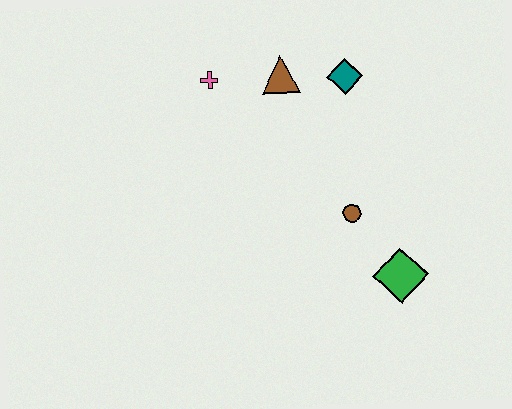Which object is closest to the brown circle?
The green diamond is closest to the brown circle.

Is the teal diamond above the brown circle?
Yes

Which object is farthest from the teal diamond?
The green diamond is farthest from the teal diamond.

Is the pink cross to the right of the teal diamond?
No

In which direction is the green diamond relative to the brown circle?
The green diamond is below the brown circle.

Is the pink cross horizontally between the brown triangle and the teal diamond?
No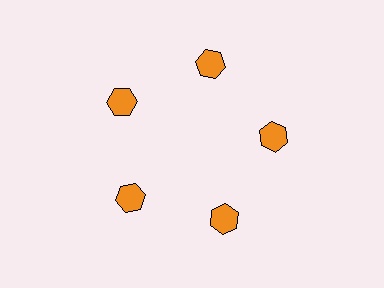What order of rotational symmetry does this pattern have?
This pattern has 5-fold rotational symmetry.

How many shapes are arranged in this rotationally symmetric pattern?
There are 5 shapes, arranged in 5 groups of 1.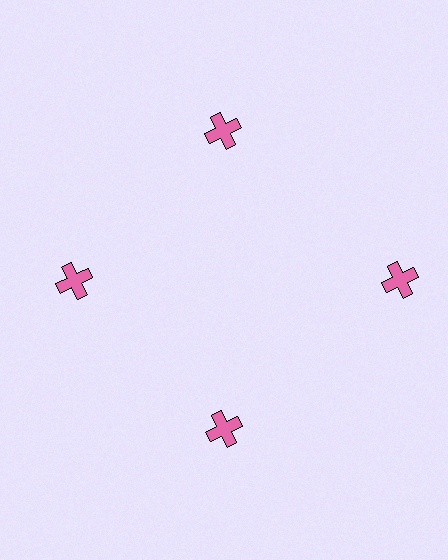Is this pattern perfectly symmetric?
No. The 4 pink crosses are arranged in a ring, but one element near the 3 o'clock position is pushed outward from the center, breaking the 4-fold rotational symmetry.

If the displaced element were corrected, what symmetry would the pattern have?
It would have 4-fold rotational symmetry — the pattern would map onto itself every 90 degrees.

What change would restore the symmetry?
The symmetry would be restored by moving it inward, back onto the ring so that all 4 crosses sit at equal angles and equal distance from the center.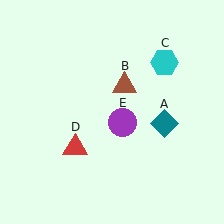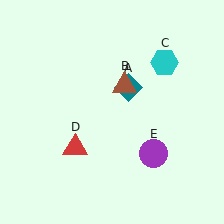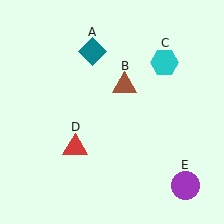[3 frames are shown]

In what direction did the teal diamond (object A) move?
The teal diamond (object A) moved up and to the left.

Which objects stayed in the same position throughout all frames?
Brown triangle (object B) and cyan hexagon (object C) and red triangle (object D) remained stationary.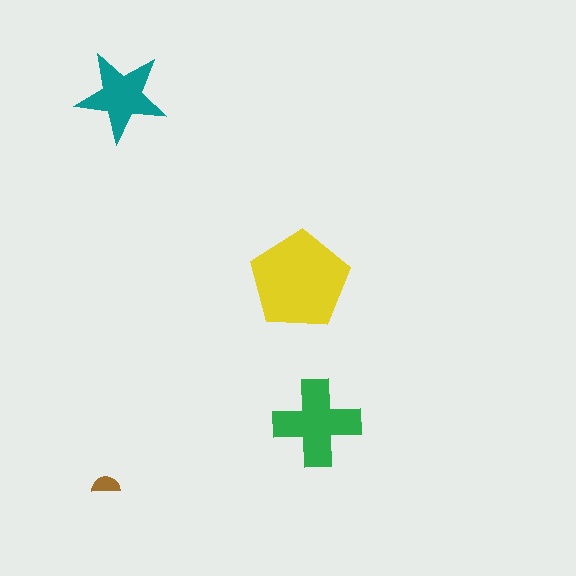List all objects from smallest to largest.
The brown semicircle, the teal star, the green cross, the yellow pentagon.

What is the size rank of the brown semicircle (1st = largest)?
4th.